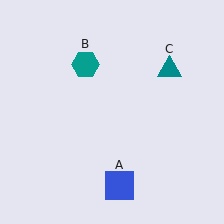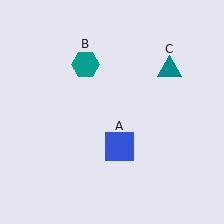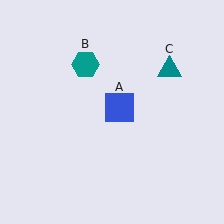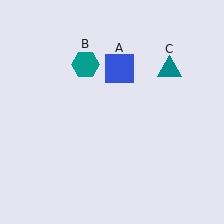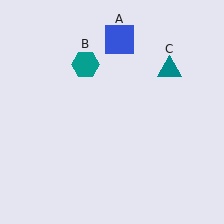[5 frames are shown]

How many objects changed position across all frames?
1 object changed position: blue square (object A).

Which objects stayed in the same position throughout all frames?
Teal hexagon (object B) and teal triangle (object C) remained stationary.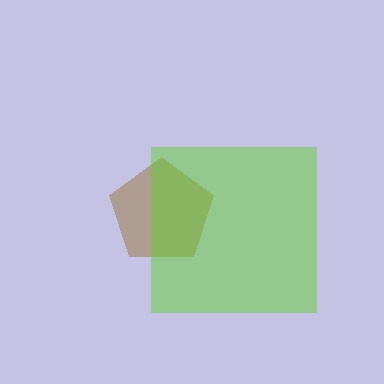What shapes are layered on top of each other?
The layered shapes are: a brown pentagon, a lime square.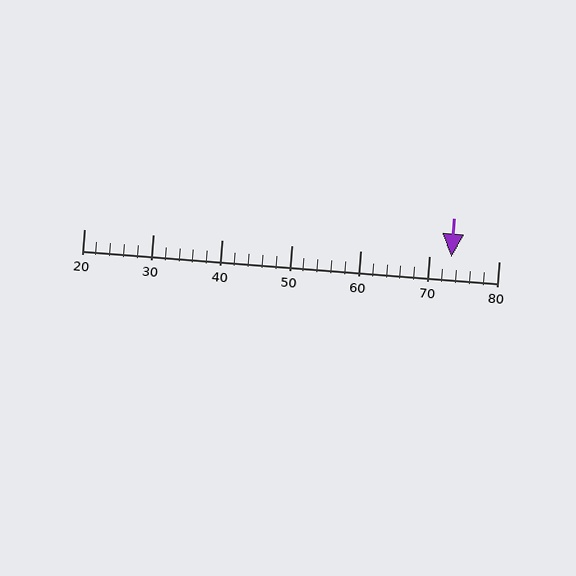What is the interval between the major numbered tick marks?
The major tick marks are spaced 10 units apart.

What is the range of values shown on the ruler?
The ruler shows values from 20 to 80.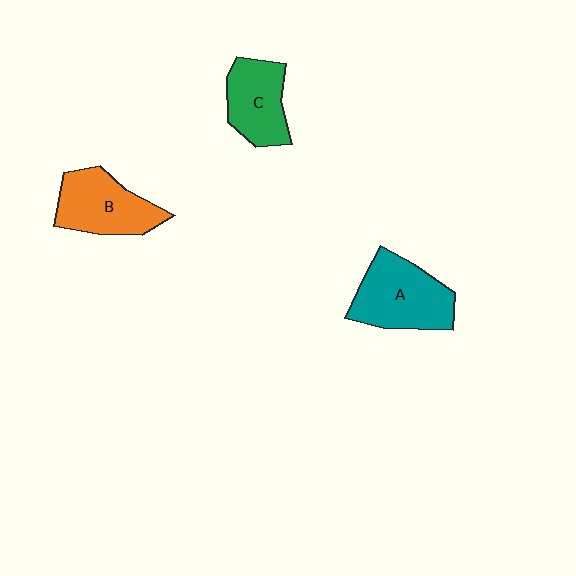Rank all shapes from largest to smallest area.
From largest to smallest: A (teal), B (orange), C (green).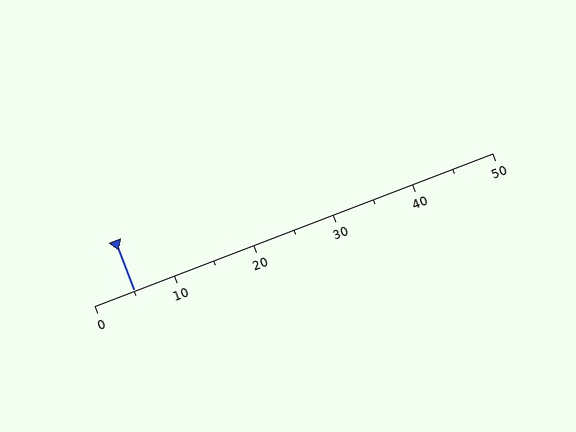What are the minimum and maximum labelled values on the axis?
The axis runs from 0 to 50.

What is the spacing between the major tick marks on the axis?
The major ticks are spaced 10 apart.